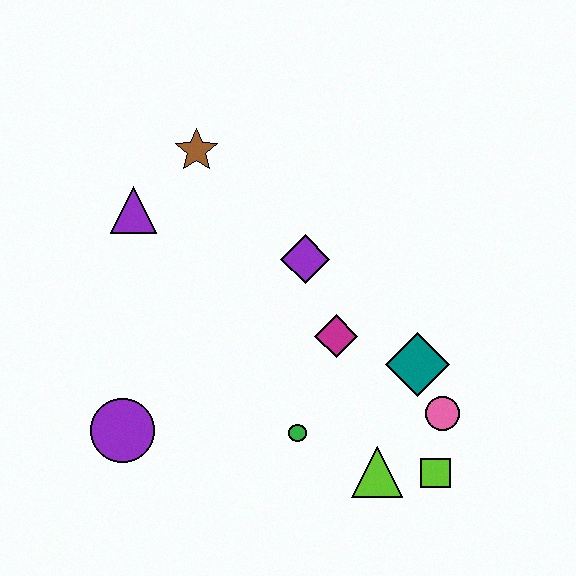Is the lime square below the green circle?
Yes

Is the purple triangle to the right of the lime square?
No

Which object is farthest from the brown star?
The lime square is farthest from the brown star.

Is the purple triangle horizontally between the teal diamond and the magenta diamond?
No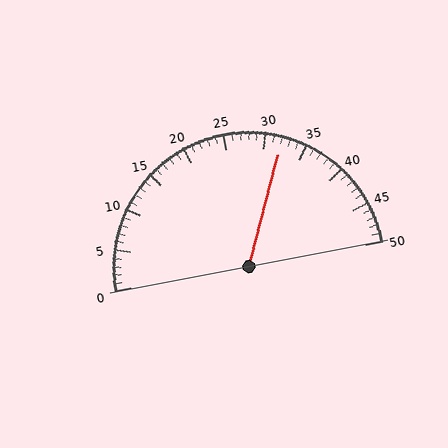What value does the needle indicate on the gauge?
The needle indicates approximately 32.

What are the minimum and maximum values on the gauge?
The gauge ranges from 0 to 50.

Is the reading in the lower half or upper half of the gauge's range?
The reading is in the upper half of the range (0 to 50).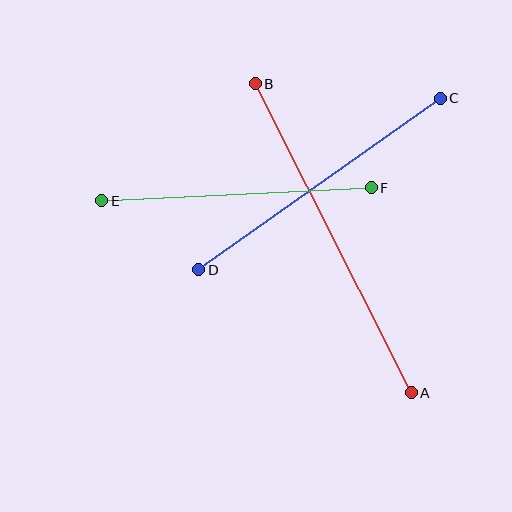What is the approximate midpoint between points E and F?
The midpoint is at approximately (236, 194) pixels.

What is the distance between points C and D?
The distance is approximately 296 pixels.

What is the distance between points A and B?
The distance is approximately 346 pixels.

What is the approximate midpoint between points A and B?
The midpoint is at approximately (333, 238) pixels.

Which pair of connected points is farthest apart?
Points A and B are farthest apart.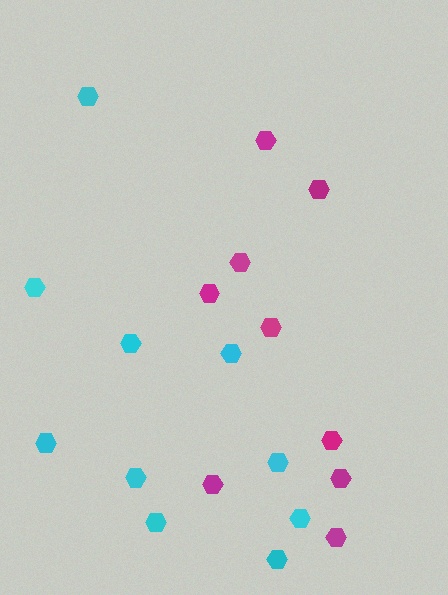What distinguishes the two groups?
There are 2 groups: one group of magenta hexagons (9) and one group of cyan hexagons (10).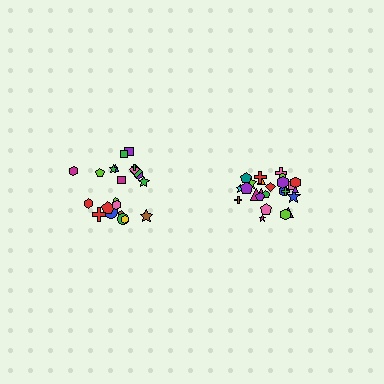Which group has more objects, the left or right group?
The right group.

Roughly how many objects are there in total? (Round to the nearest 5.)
Roughly 45 objects in total.